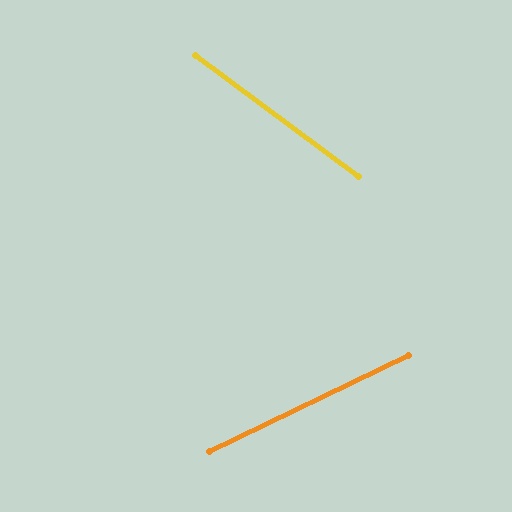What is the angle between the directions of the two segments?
Approximately 63 degrees.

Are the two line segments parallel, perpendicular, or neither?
Neither parallel nor perpendicular — they differ by about 63°.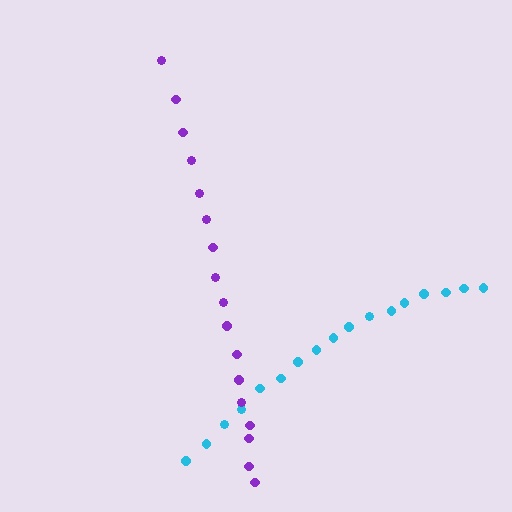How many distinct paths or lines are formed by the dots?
There are 2 distinct paths.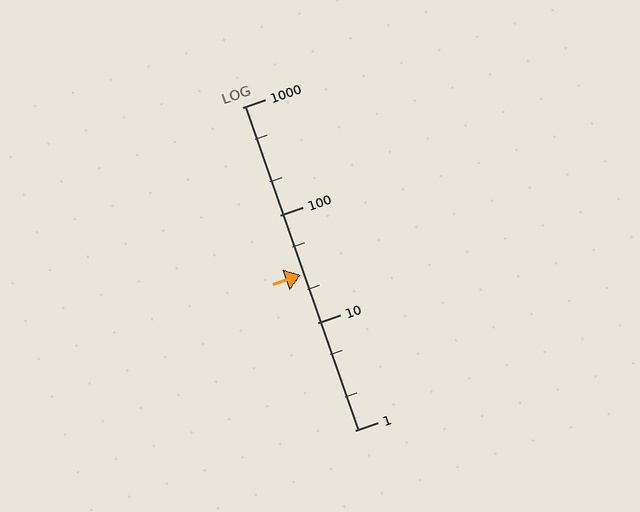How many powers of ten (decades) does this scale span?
The scale spans 3 decades, from 1 to 1000.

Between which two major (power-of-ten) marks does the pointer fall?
The pointer is between 10 and 100.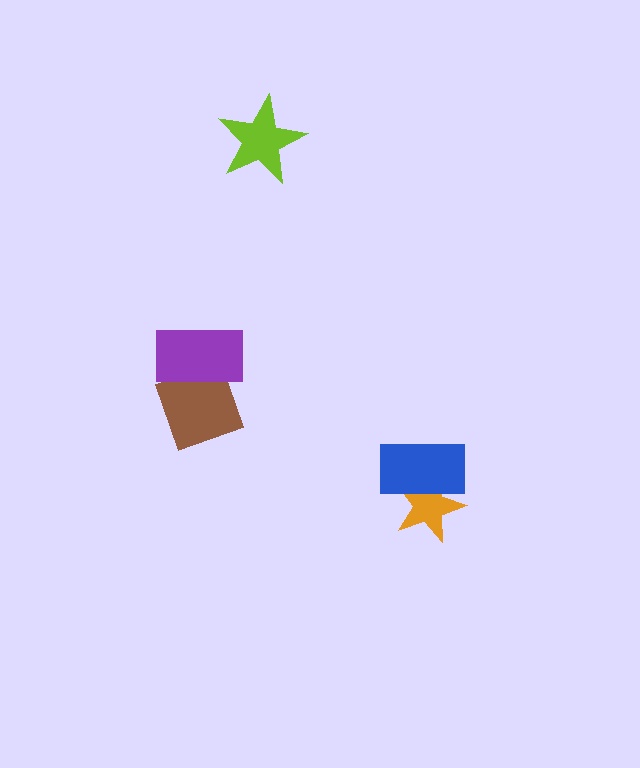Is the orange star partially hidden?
Yes, it is partially covered by another shape.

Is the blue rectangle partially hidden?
No, no other shape covers it.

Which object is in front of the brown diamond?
The purple rectangle is in front of the brown diamond.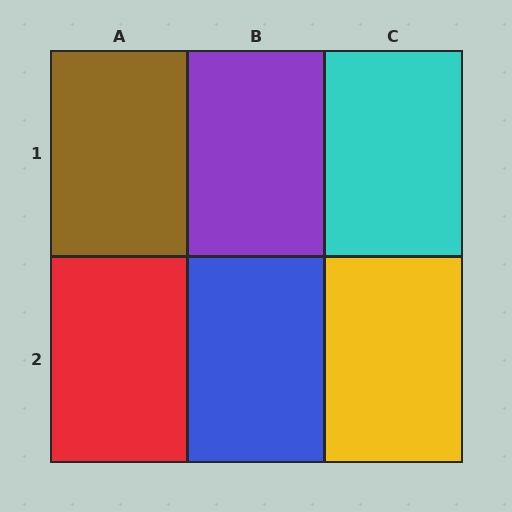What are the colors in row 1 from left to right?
Brown, purple, cyan.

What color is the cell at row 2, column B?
Blue.